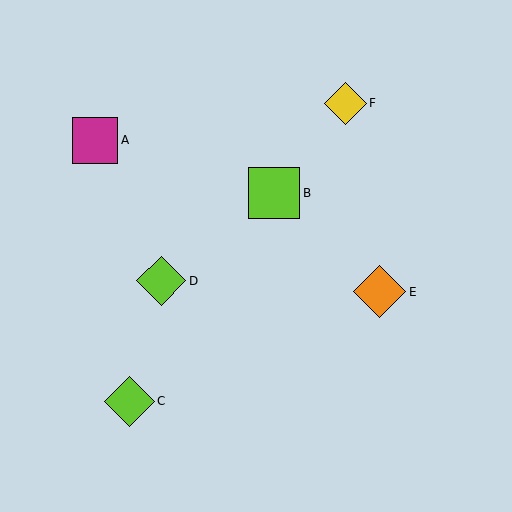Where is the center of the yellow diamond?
The center of the yellow diamond is at (345, 103).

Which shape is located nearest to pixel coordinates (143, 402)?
The lime diamond (labeled C) at (129, 401) is nearest to that location.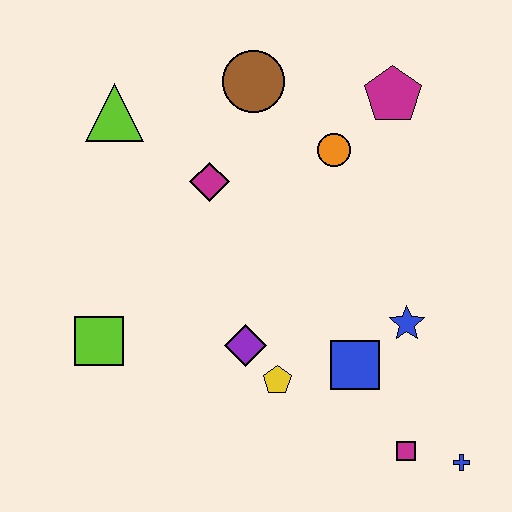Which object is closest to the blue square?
The blue star is closest to the blue square.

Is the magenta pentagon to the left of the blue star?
Yes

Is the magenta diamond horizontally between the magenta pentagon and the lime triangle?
Yes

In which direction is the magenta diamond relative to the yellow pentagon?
The magenta diamond is above the yellow pentagon.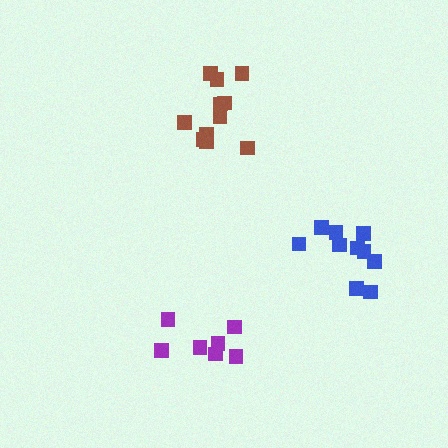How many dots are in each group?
Group 1: 7 dots, Group 2: 11 dots, Group 3: 10 dots (28 total).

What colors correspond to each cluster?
The clusters are colored: purple, brown, blue.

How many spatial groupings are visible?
There are 3 spatial groupings.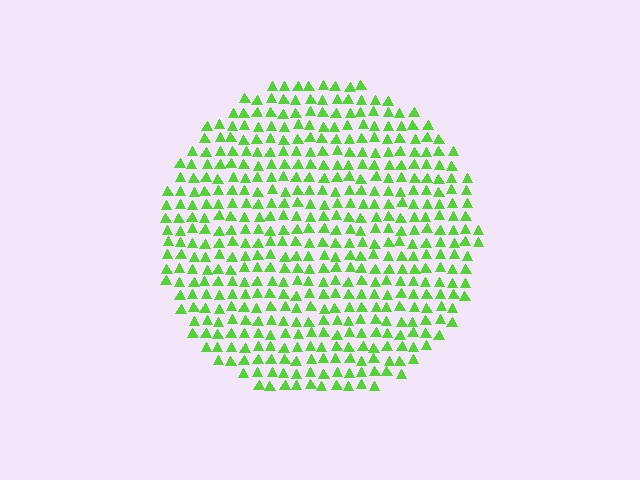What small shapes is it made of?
It is made of small triangles.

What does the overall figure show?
The overall figure shows a circle.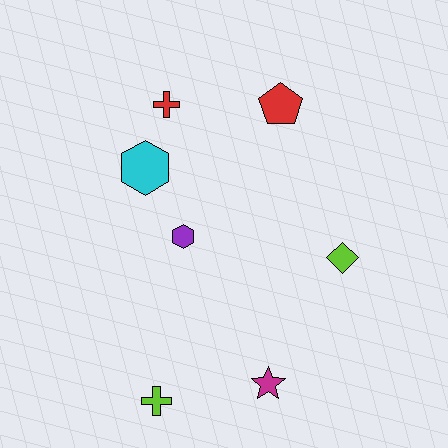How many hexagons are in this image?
There are 2 hexagons.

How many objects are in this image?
There are 7 objects.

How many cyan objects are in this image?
There is 1 cyan object.